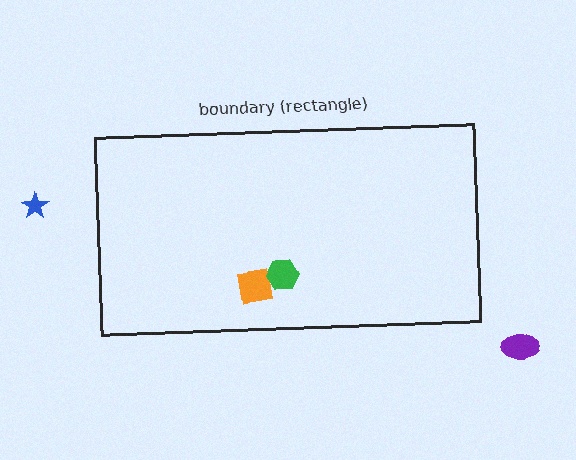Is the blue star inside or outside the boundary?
Outside.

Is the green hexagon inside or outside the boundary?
Inside.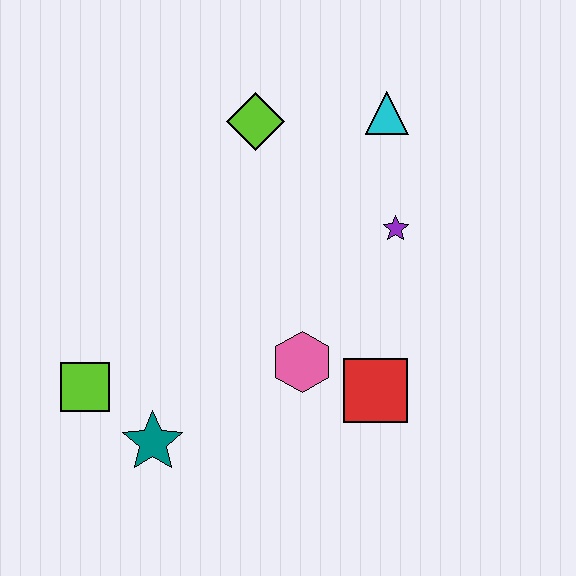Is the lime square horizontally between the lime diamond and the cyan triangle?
No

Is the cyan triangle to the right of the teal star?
Yes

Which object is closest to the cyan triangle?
The purple star is closest to the cyan triangle.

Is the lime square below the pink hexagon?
Yes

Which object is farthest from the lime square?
The cyan triangle is farthest from the lime square.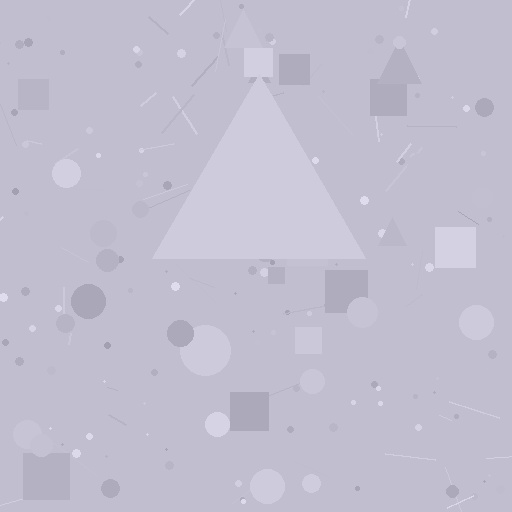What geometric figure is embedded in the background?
A triangle is embedded in the background.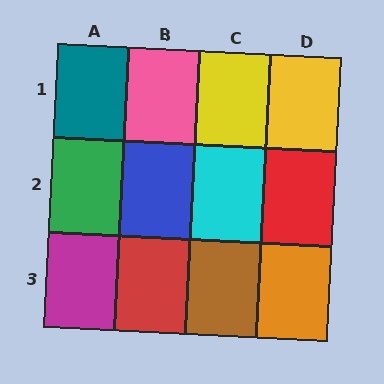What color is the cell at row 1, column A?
Teal.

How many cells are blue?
1 cell is blue.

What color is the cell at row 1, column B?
Pink.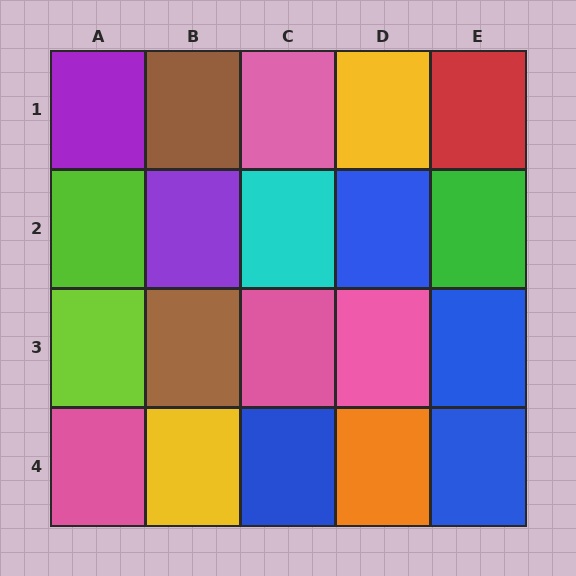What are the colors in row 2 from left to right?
Lime, purple, cyan, blue, green.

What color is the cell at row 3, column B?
Brown.